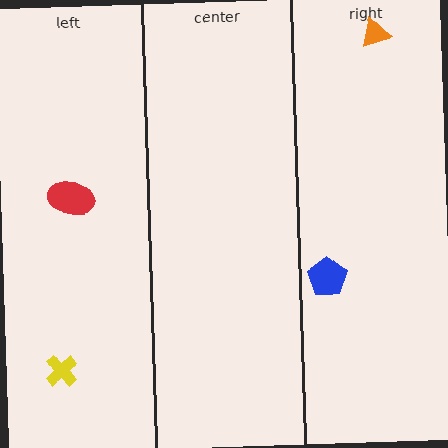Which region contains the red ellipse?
The left region.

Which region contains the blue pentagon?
The right region.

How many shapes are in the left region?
2.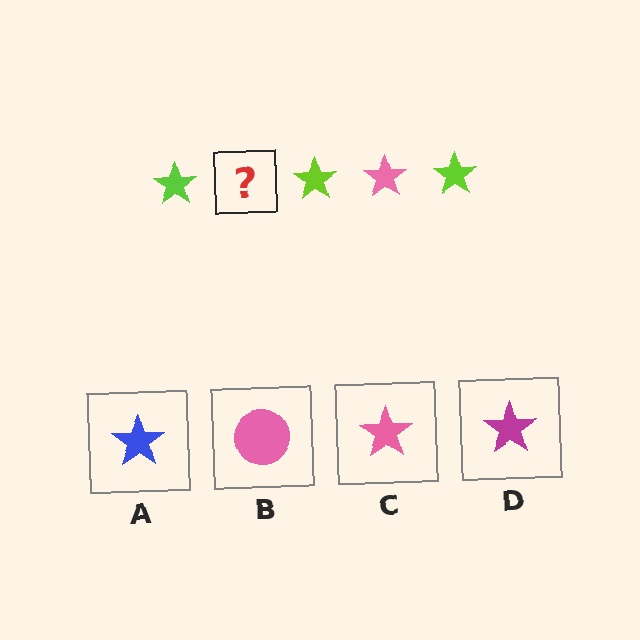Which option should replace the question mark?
Option C.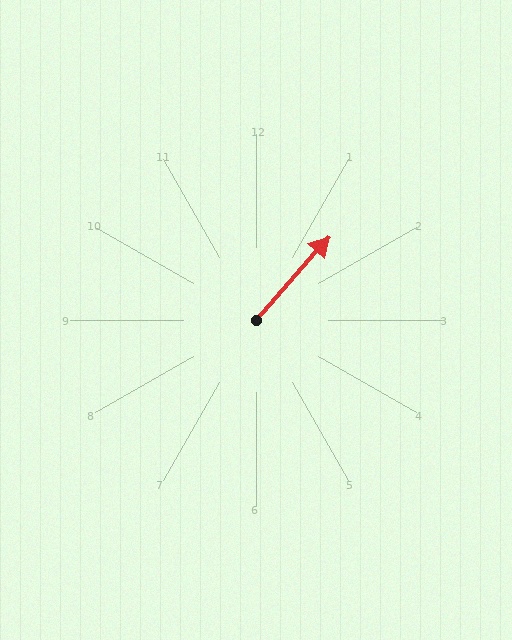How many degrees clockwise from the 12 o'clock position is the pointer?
Approximately 41 degrees.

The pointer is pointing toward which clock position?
Roughly 1 o'clock.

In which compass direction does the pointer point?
Northeast.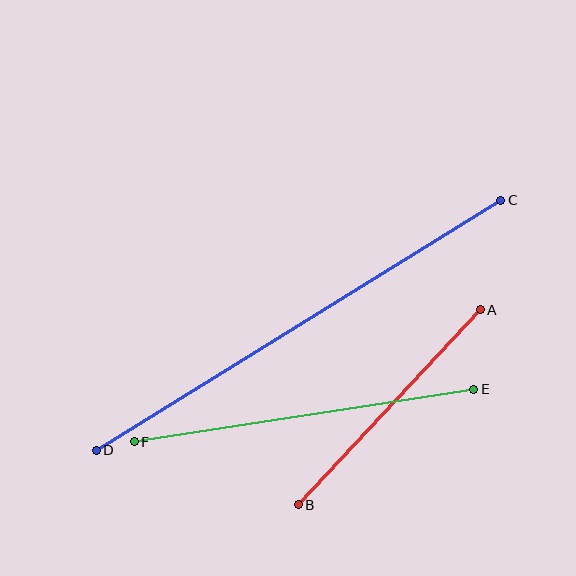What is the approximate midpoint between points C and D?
The midpoint is at approximately (299, 325) pixels.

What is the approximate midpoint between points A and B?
The midpoint is at approximately (389, 407) pixels.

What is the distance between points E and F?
The distance is approximately 344 pixels.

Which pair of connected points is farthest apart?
Points C and D are farthest apart.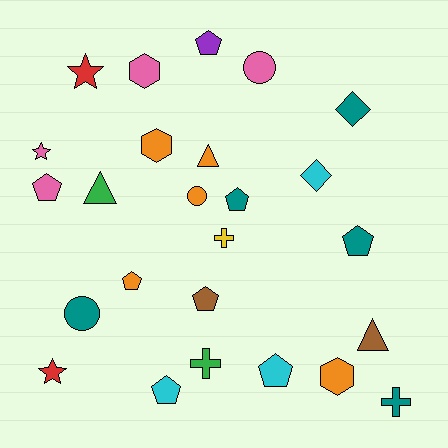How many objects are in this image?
There are 25 objects.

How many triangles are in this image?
There are 3 triangles.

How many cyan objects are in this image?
There are 3 cyan objects.